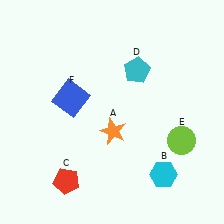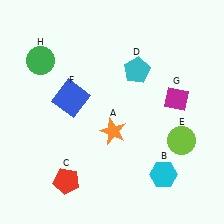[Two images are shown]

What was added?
A magenta diamond (G), a green circle (H) were added in Image 2.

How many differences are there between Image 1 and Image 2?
There are 2 differences between the two images.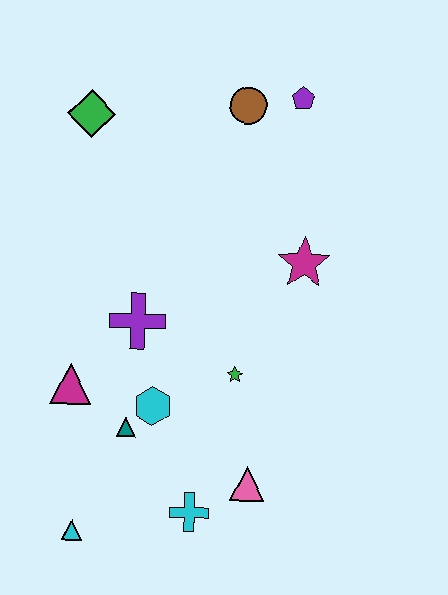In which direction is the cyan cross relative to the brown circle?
The cyan cross is below the brown circle.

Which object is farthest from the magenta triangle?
The purple pentagon is farthest from the magenta triangle.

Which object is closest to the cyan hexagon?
The teal triangle is closest to the cyan hexagon.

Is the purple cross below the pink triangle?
No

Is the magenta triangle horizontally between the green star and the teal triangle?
No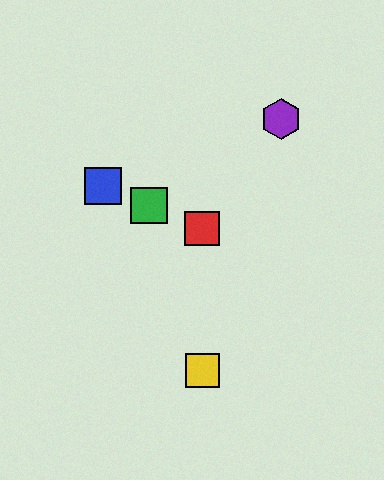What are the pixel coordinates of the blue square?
The blue square is at (103, 186).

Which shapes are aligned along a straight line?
The red square, the blue square, the green square are aligned along a straight line.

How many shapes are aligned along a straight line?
3 shapes (the red square, the blue square, the green square) are aligned along a straight line.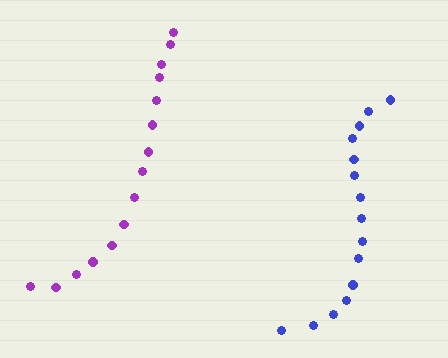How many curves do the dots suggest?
There are 2 distinct paths.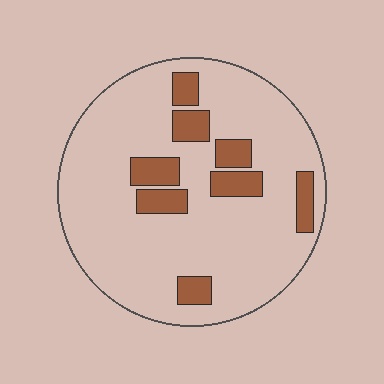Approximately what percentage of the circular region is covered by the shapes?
Approximately 15%.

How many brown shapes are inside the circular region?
8.